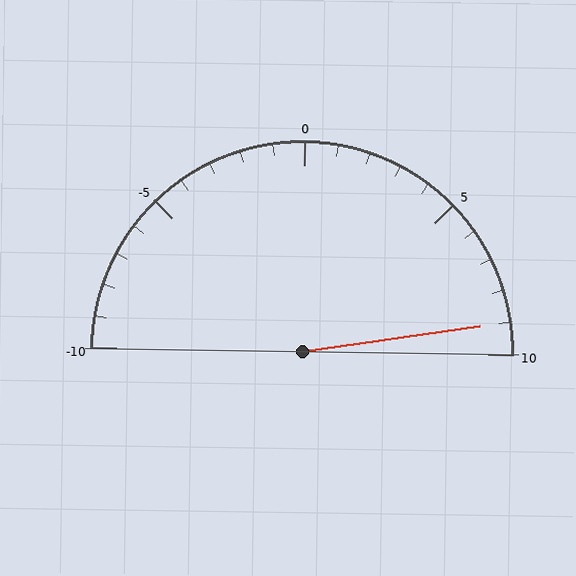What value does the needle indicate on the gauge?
The needle indicates approximately 9.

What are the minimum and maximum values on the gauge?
The gauge ranges from -10 to 10.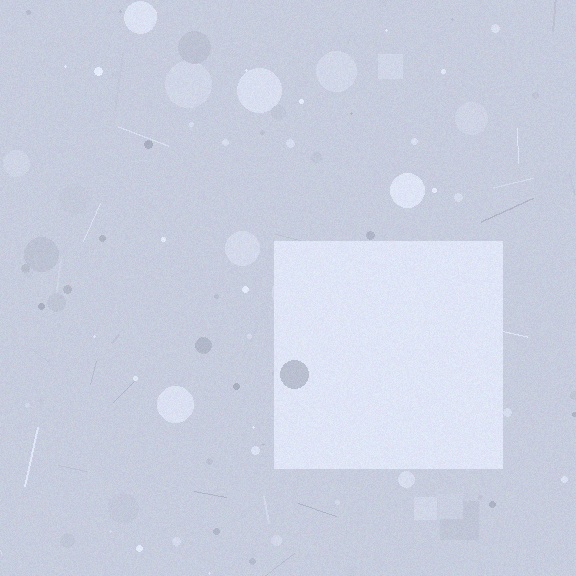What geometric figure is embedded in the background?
A square is embedded in the background.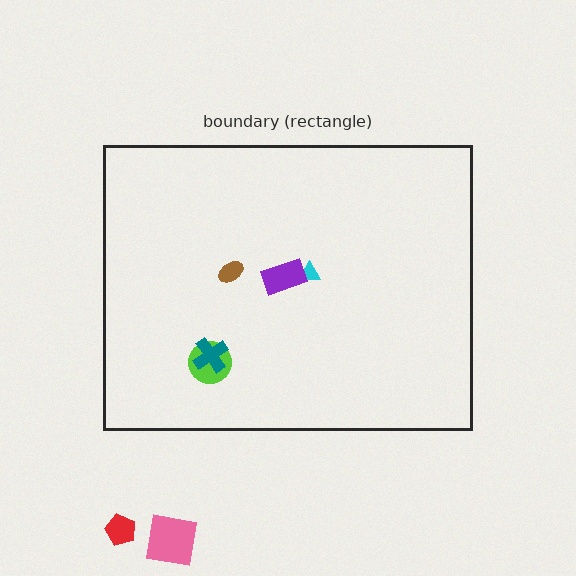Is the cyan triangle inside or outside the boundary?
Inside.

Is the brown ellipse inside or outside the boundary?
Inside.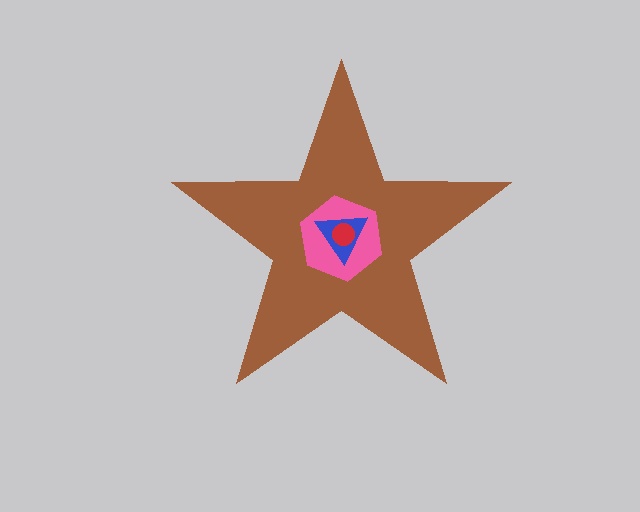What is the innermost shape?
The red circle.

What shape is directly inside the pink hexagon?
The blue triangle.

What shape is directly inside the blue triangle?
The red circle.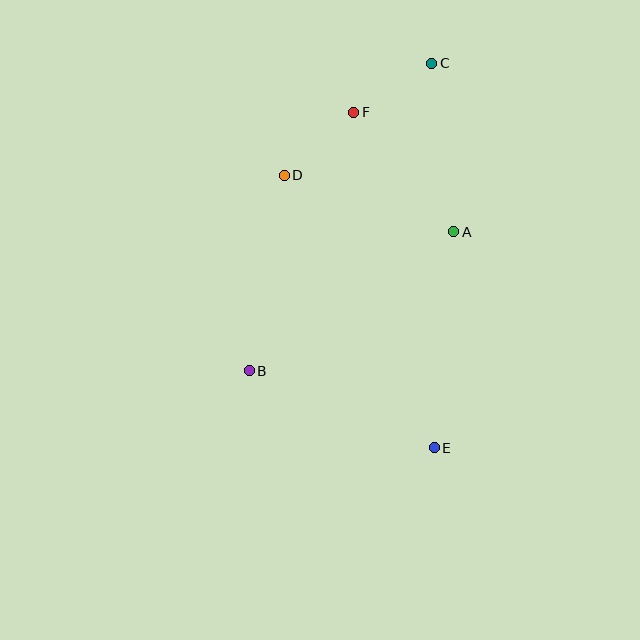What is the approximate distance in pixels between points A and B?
The distance between A and B is approximately 248 pixels.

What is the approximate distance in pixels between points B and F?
The distance between B and F is approximately 279 pixels.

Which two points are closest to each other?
Points C and F are closest to each other.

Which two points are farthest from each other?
Points C and E are farthest from each other.